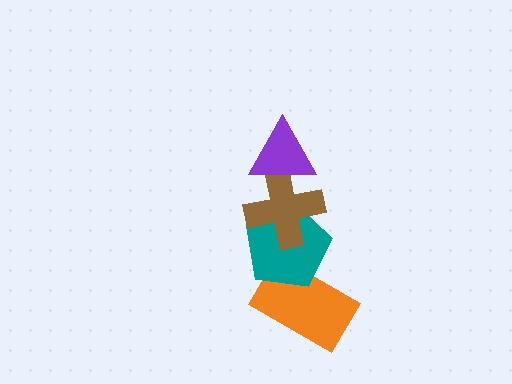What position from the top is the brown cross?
The brown cross is 2nd from the top.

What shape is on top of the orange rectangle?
The teal pentagon is on top of the orange rectangle.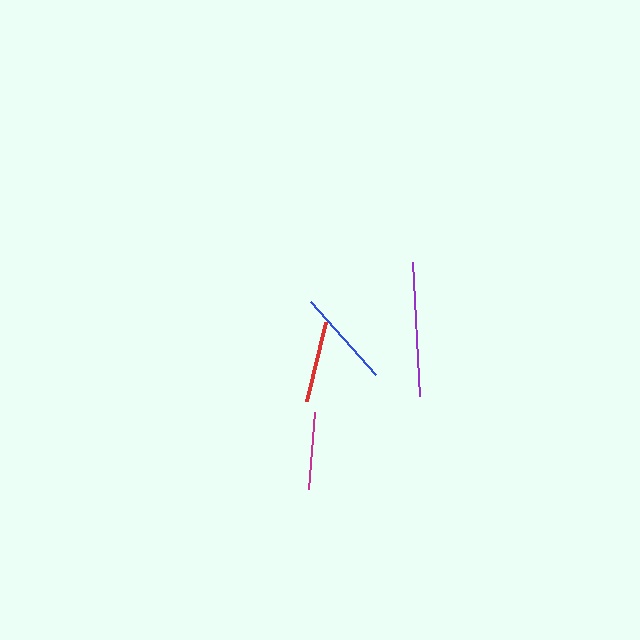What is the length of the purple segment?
The purple segment is approximately 135 pixels long.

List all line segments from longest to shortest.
From longest to shortest: purple, blue, red, magenta.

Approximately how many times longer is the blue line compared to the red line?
The blue line is approximately 1.2 times the length of the red line.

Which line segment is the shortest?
The magenta line is the shortest at approximately 77 pixels.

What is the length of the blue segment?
The blue segment is approximately 98 pixels long.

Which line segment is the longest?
The purple line is the longest at approximately 135 pixels.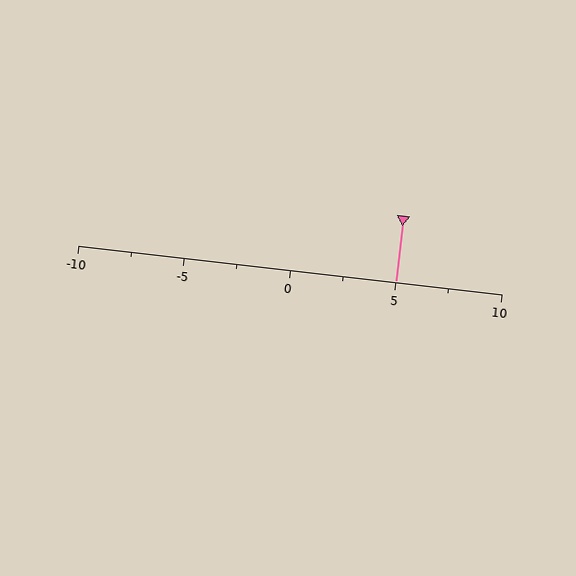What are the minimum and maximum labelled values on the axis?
The axis runs from -10 to 10.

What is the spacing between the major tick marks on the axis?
The major ticks are spaced 5 apart.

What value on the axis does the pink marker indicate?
The marker indicates approximately 5.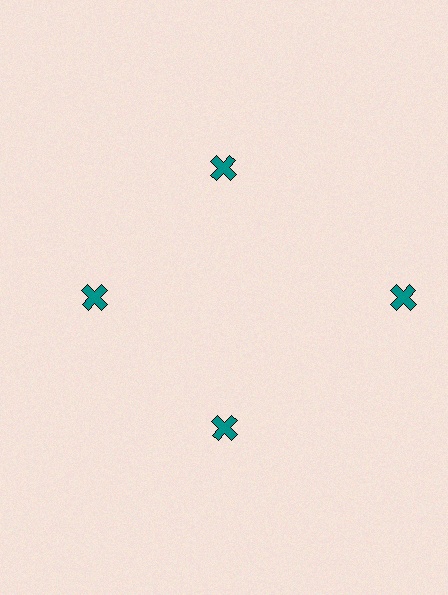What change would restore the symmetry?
The symmetry would be restored by moving it inward, back onto the ring so that all 4 crosses sit at equal angles and equal distance from the center.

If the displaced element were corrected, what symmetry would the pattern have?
It would have 4-fold rotational symmetry — the pattern would map onto itself every 90 degrees.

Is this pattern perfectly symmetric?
No. The 4 teal crosses are arranged in a ring, but one element near the 3 o'clock position is pushed outward from the center, breaking the 4-fold rotational symmetry.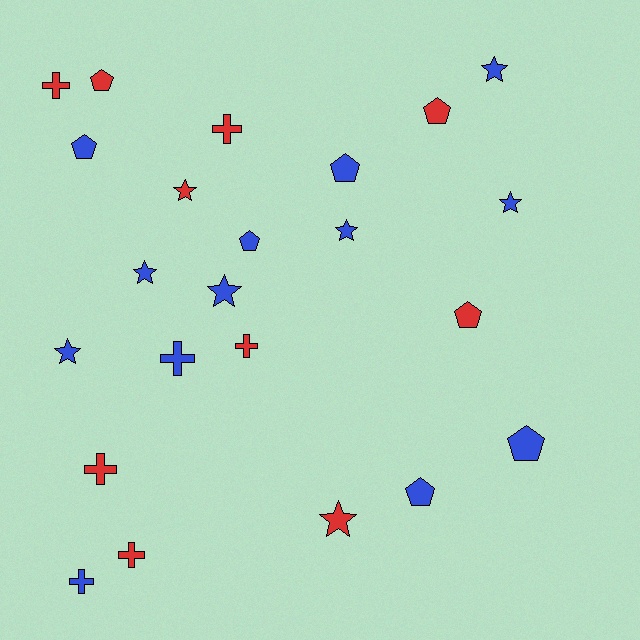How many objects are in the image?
There are 23 objects.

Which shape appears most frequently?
Pentagon, with 8 objects.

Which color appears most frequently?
Blue, with 13 objects.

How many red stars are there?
There are 2 red stars.